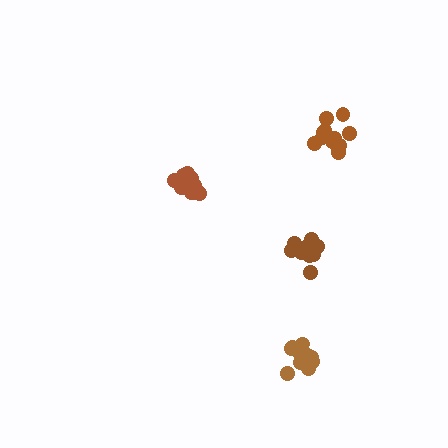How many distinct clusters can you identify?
There are 4 distinct clusters.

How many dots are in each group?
Group 1: 15 dots, Group 2: 14 dots, Group 3: 12 dots, Group 4: 13 dots (54 total).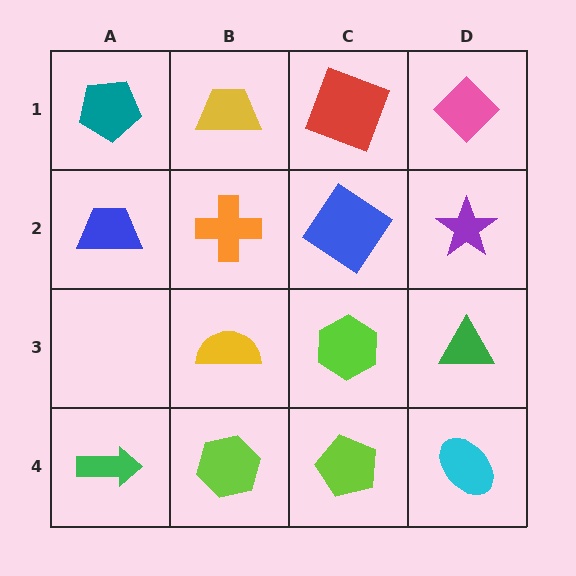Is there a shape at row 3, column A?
No, that cell is empty.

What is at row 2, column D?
A purple star.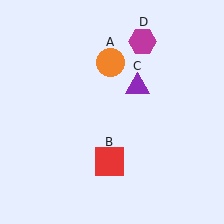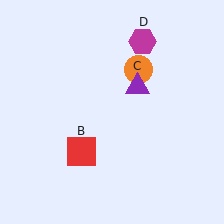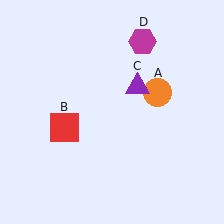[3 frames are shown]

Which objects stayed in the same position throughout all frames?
Purple triangle (object C) and magenta hexagon (object D) remained stationary.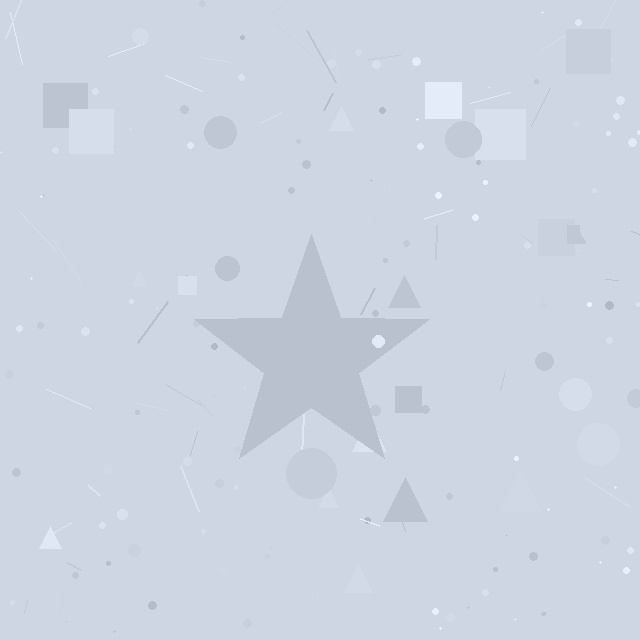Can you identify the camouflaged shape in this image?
The camouflaged shape is a star.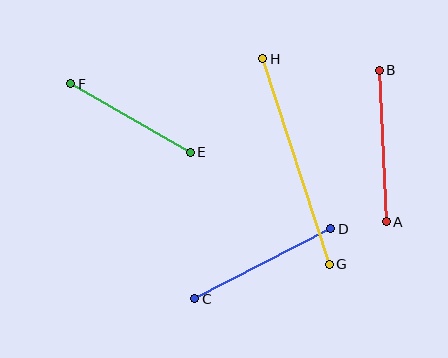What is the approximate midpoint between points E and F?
The midpoint is at approximately (131, 118) pixels.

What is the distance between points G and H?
The distance is approximately 216 pixels.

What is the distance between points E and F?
The distance is approximately 138 pixels.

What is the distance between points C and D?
The distance is approximately 153 pixels.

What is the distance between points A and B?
The distance is approximately 151 pixels.